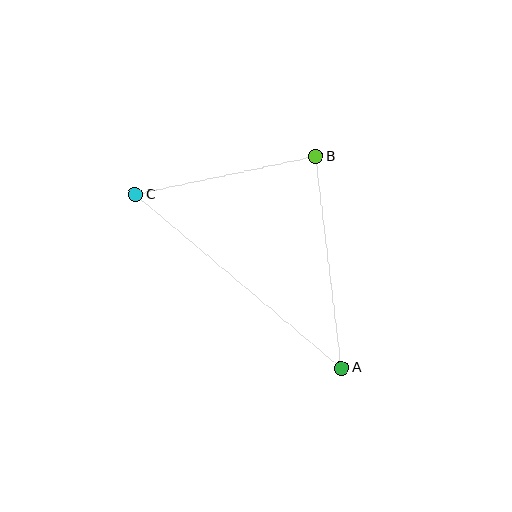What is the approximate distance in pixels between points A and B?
The distance between A and B is approximately 213 pixels.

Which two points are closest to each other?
Points B and C are closest to each other.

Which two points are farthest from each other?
Points A and C are farthest from each other.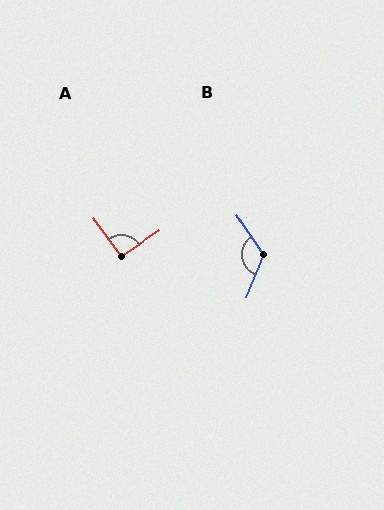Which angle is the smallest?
A, at approximately 93 degrees.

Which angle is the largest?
B, at approximately 124 degrees.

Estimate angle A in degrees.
Approximately 93 degrees.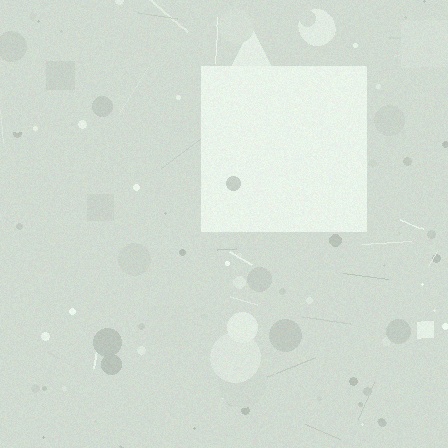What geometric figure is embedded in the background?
A square is embedded in the background.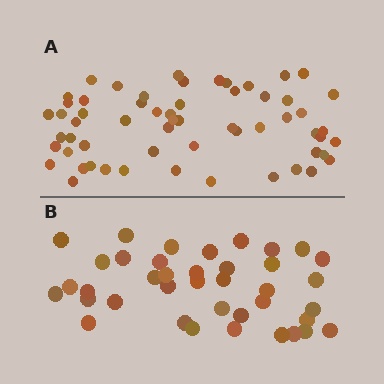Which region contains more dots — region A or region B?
Region A (the top region) has more dots.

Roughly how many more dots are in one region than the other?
Region A has approximately 20 more dots than region B.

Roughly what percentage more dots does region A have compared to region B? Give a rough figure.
About 50% more.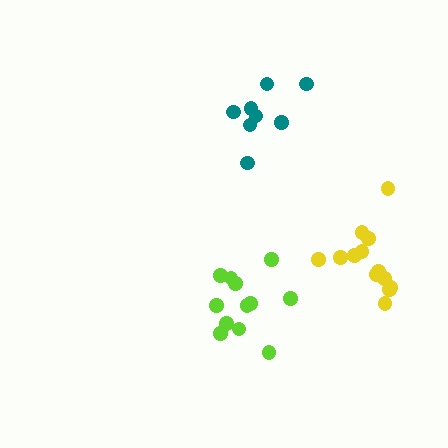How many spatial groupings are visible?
There are 3 spatial groupings.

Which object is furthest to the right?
The yellow cluster is rightmost.